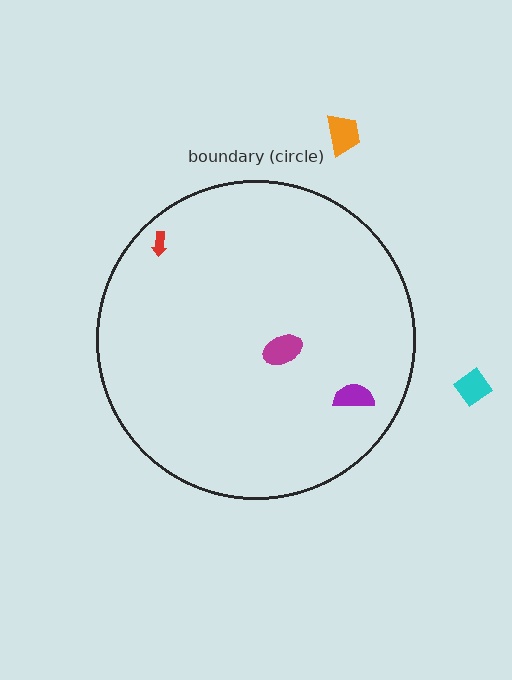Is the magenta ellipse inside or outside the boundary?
Inside.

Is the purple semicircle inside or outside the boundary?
Inside.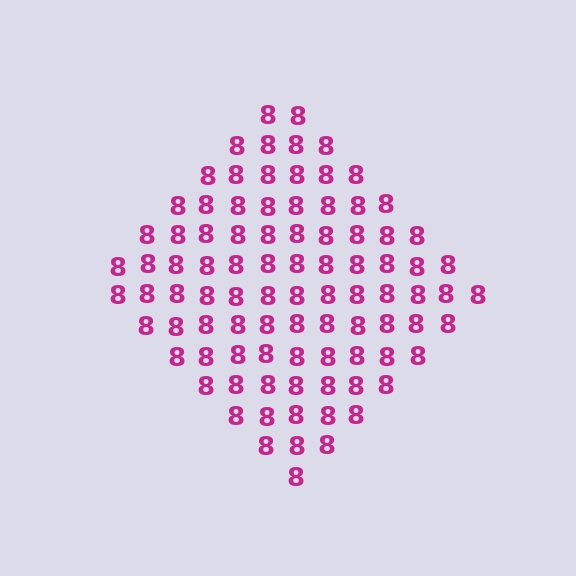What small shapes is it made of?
It is made of small digit 8's.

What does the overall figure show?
The overall figure shows a diamond.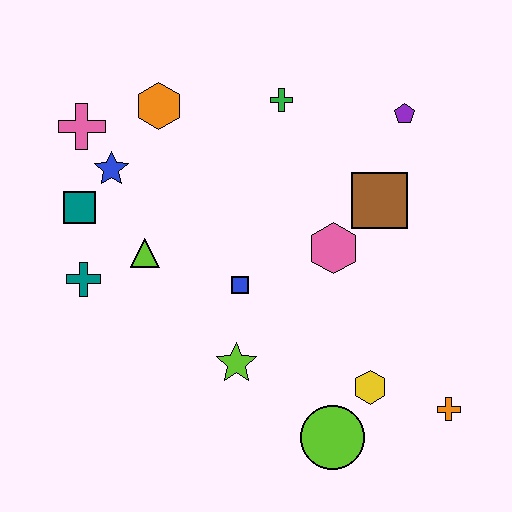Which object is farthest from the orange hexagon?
The orange cross is farthest from the orange hexagon.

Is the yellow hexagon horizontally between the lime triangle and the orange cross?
Yes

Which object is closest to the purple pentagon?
The brown square is closest to the purple pentagon.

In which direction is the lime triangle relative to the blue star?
The lime triangle is below the blue star.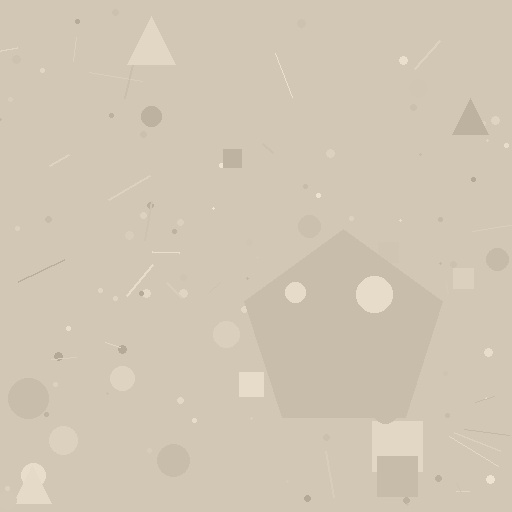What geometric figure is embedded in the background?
A pentagon is embedded in the background.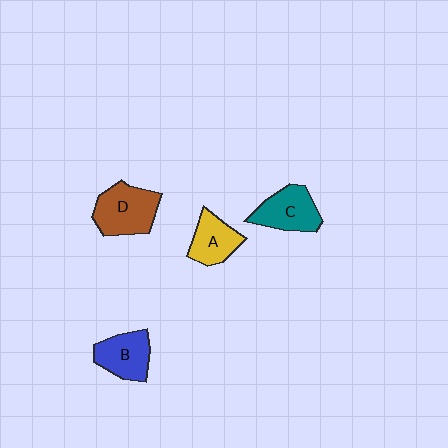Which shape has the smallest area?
Shape A (yellow).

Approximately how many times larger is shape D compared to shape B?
Approximately 1.3 times.